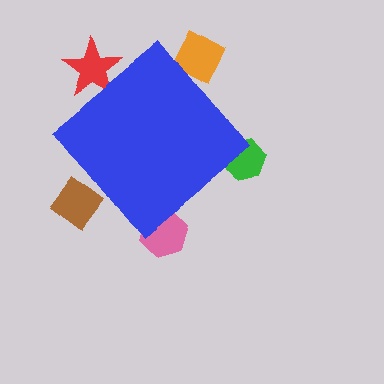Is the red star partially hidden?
Yes, the red star is partially hidden behind the blue diamond.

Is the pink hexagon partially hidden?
Yes, the pink hexagon is partially hidden behind the blue diamond.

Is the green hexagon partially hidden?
Yes, the green hexagon is partially hidden behind the blue diamond.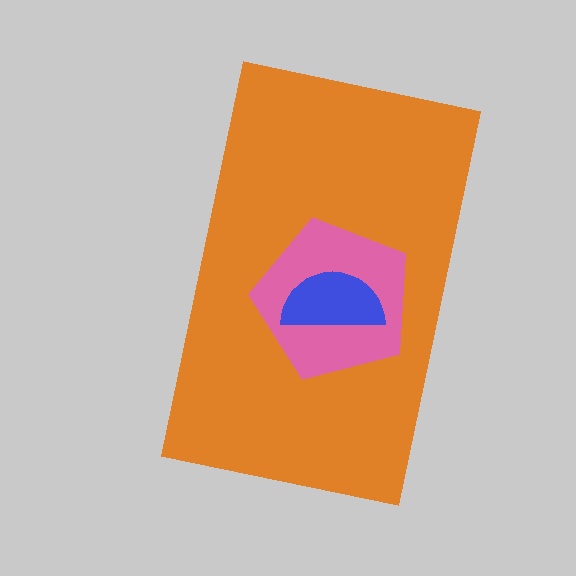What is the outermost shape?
The orange rectangle.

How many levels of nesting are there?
3.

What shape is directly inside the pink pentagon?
The blue semicircle.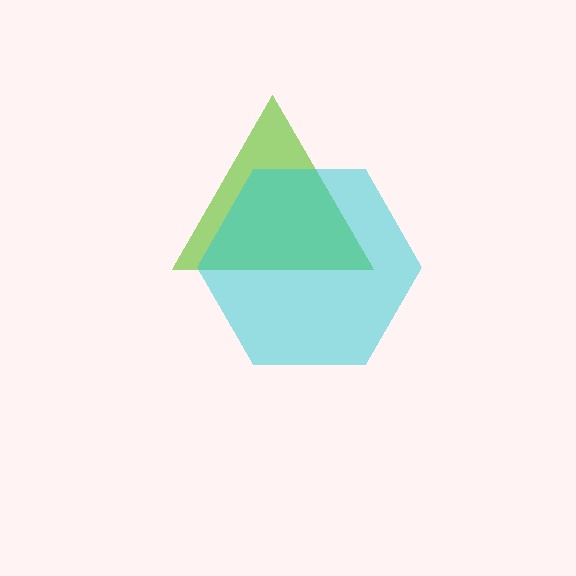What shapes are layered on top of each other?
The layered shapes are: a lime triangle, a cyan hexagon.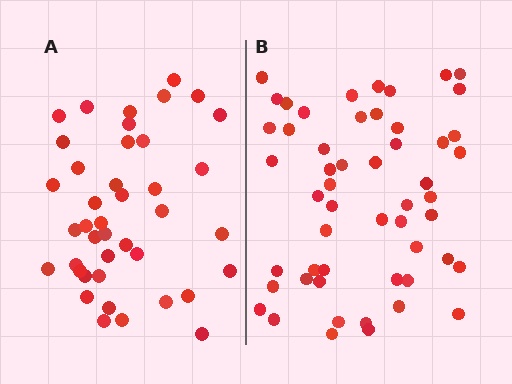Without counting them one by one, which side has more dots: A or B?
Region B (the right region) has more dots.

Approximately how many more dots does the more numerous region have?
Region B has roughly 12 or so more dots than region A.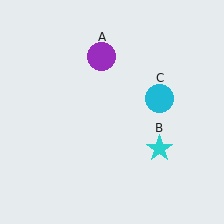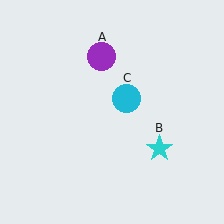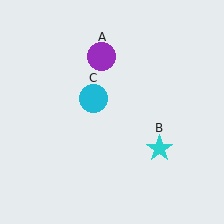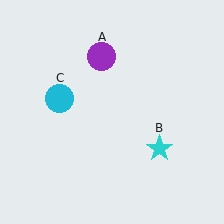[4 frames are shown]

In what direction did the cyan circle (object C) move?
The cyan circle (object C) moved left.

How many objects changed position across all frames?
1 object changed position: cyan circle (object C).